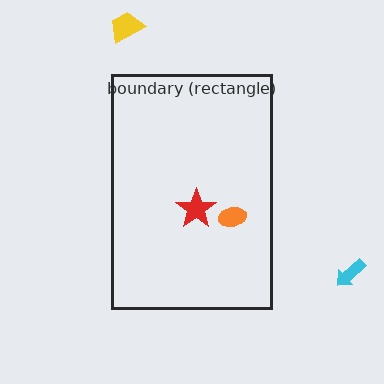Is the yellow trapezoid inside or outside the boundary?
Outside.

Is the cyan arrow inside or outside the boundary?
Outside.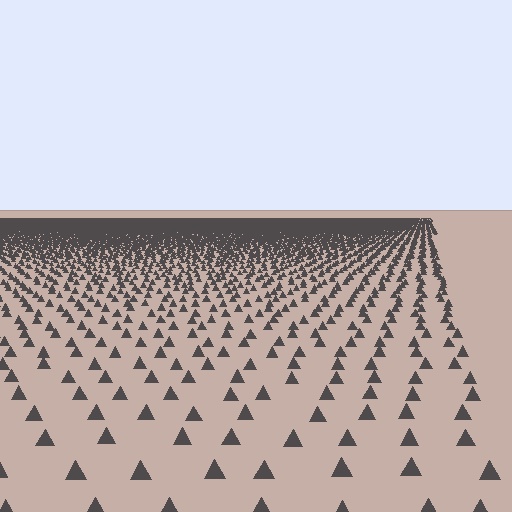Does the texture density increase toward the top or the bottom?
Density increases toward the top.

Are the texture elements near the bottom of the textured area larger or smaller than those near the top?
Larger. Near the bottom, elements are closer to the viewer and appear at a bigger on-screen size.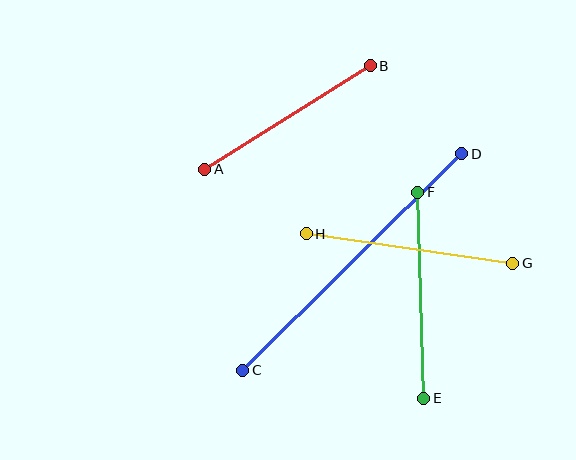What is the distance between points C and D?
The distance is approximately 308 pixels.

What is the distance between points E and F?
The distance is approximately 206 pixels.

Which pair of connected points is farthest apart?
Points C and D are farthest apart.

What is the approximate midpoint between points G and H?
The midpoint is at approximately (410, 248) pixels.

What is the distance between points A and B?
The distance is approximately 195 pixels.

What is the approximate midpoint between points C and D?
The midpoint is at approximately (352, 262) pixels.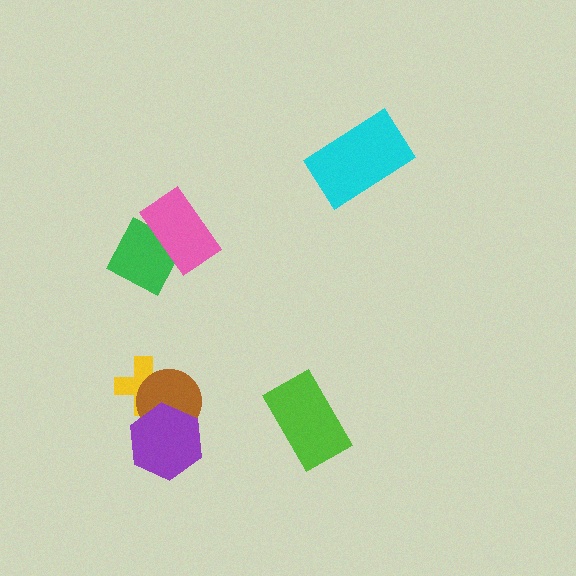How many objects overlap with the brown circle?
2 objects overlap with the brown circle.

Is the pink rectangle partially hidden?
No, no other shape covers it.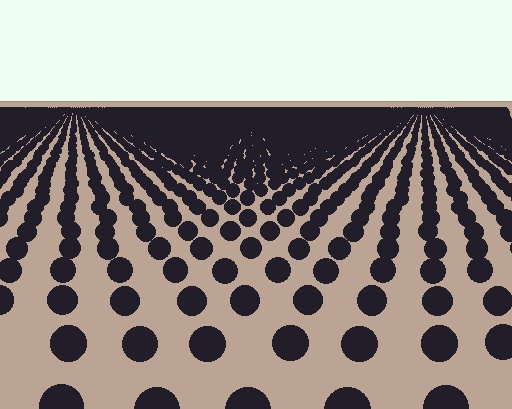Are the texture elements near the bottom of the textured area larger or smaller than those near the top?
Larger. Near the bottom, elements are closer to the viewer and appear at a bigger on-screen size.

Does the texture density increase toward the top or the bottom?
Density increases toward the top.